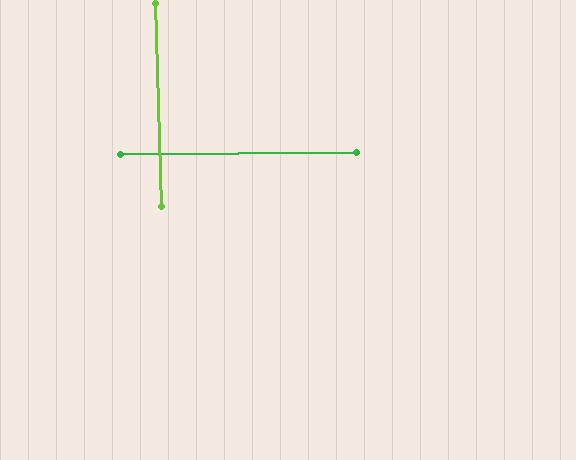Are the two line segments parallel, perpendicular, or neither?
Perpendicular — they meet at approximately 89°.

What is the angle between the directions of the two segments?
Approximately 89 degrees.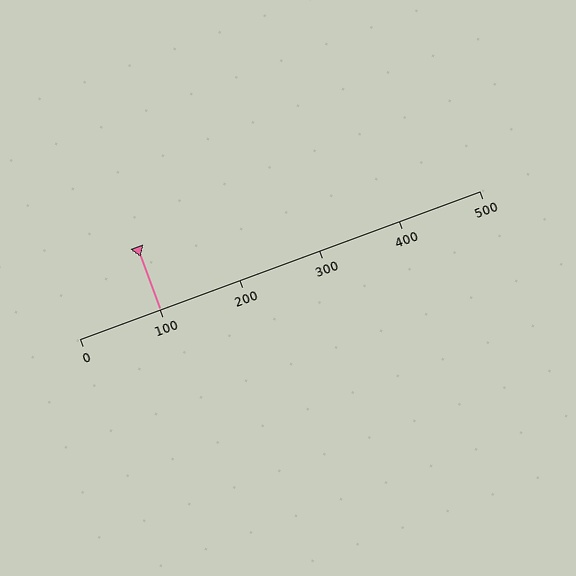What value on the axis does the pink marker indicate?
The marker indicates approximately 100.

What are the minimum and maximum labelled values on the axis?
The axis runs from 0 to 500.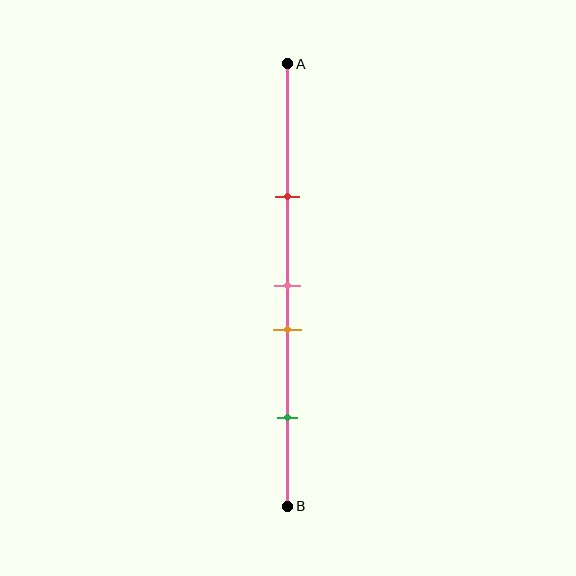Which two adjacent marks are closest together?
The pink and orange marks are the closest adjacent pair.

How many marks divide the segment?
There are 4 marks dividing the segment.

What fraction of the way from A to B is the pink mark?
The pink mark is approximately 50% (0.5) of the way from A to B.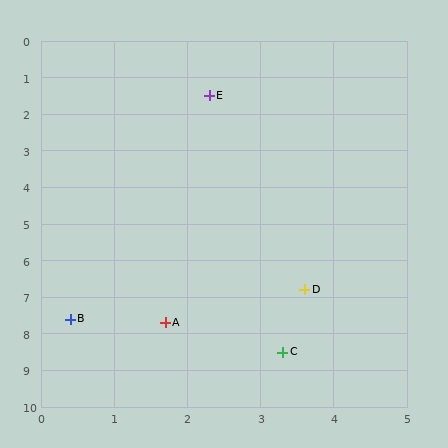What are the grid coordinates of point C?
Point C is at approximately (3.3, 8.5).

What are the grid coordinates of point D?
Point D is at approximately (3.6, 6.8).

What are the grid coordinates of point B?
Point B is at approximately (0.4, 7.6).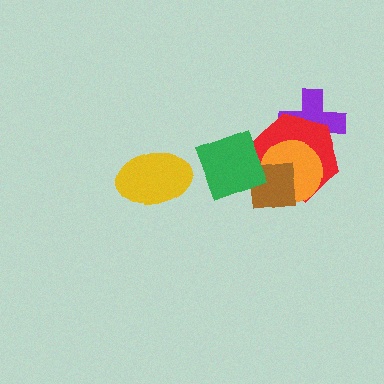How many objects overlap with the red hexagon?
4 objects overlap with the red hexagon.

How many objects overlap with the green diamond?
3 objects overlap with the green diamond.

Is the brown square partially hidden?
Yes, it is partially covered by another shape.